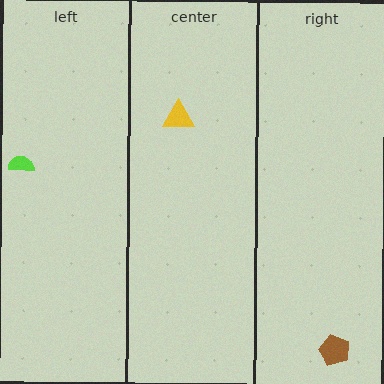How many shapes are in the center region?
1.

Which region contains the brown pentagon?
The right region.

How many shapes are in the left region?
1.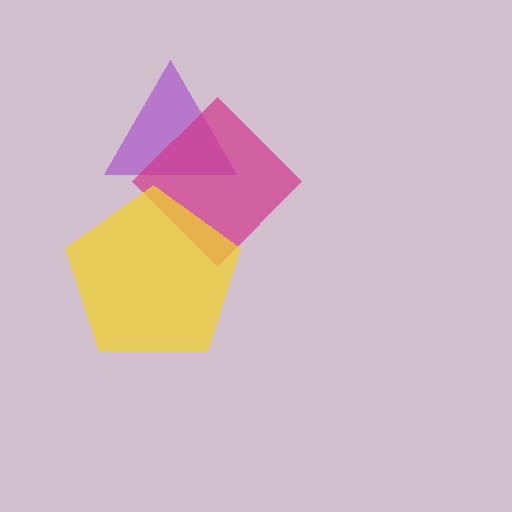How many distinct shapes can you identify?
There are 3 distinct shapes: a purple triangle, a magenta diamond, a yellow pentagon.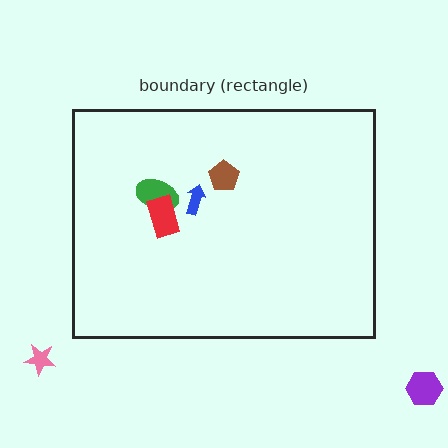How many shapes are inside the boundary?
4 inside, 2 outside.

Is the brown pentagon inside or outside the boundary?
Inside.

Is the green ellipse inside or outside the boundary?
Inside.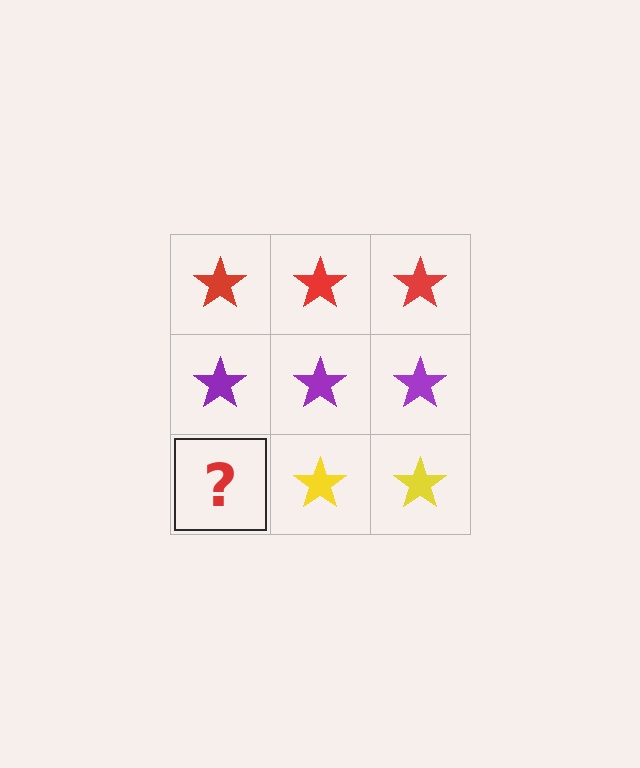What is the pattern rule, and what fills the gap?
The rule is that each row has a consistent color. The gap should be filled with a yellow star.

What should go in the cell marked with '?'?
The missing cell should contain a yellow star.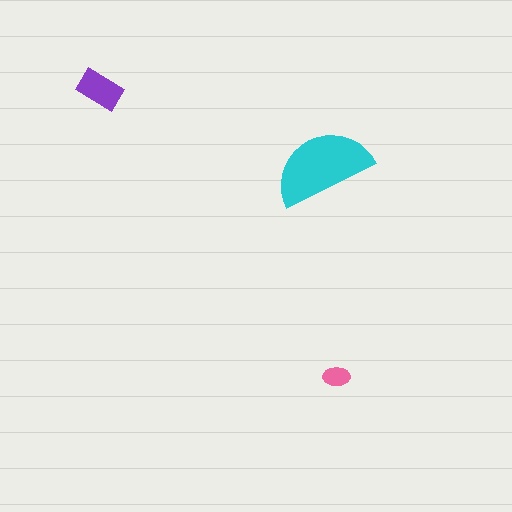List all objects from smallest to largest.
The pink ellipse, the purple rectangle, the cyan semicircle.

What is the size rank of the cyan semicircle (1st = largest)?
1st.